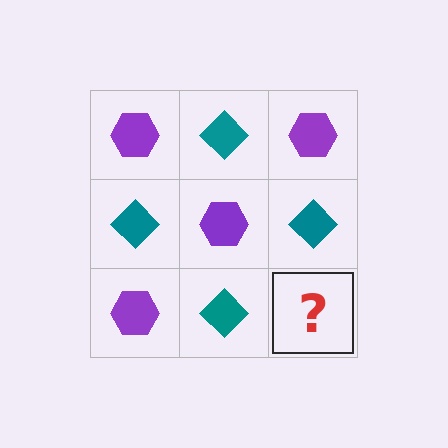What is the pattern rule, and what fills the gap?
The rule is that it alternates purple hexagon and teal diamond in a checkerboard pattern. The gap should be filled with a purple hexagon.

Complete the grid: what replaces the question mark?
The question mark should be replaced with a purple hexagon.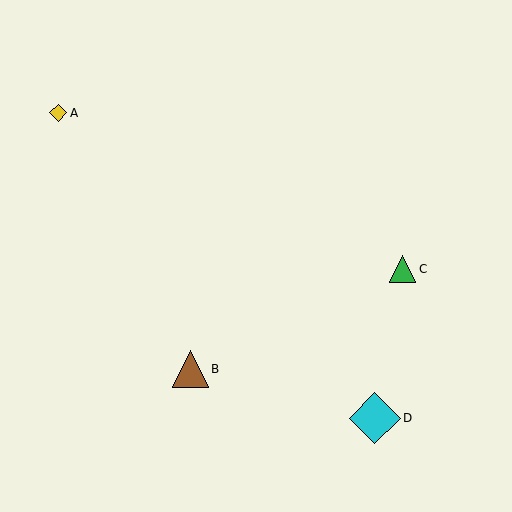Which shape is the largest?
The cyan diamond (labeled D) is the largest.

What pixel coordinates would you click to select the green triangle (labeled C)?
Click at (403, 269) to select the green triangle C.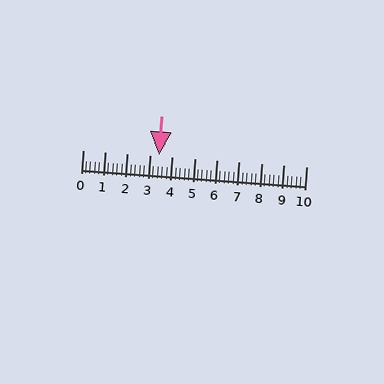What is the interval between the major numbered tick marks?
The major tick marks are spaced 1 units apart.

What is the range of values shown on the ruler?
The ruler shows values from 0 to 10.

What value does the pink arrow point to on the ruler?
The pink arrow points to approximately 3.4.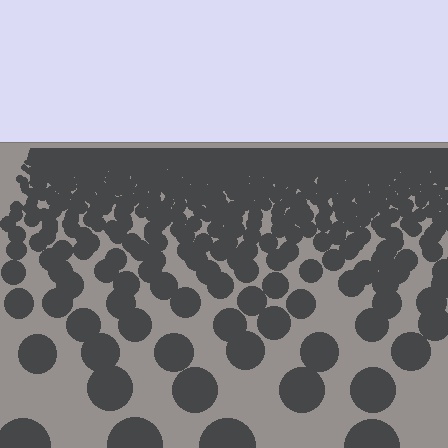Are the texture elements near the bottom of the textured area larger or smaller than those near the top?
Larger. Near the bottom, elements are closer to the viewer and appear at a bigger on-screen size.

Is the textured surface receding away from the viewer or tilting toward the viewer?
The surface is receding away from the viewer. Texture elements get smaller and denser toward the top.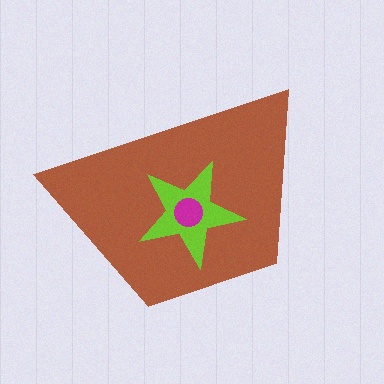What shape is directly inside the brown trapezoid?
The lime star.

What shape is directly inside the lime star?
The magenta circle.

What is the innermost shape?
The magenta circle.